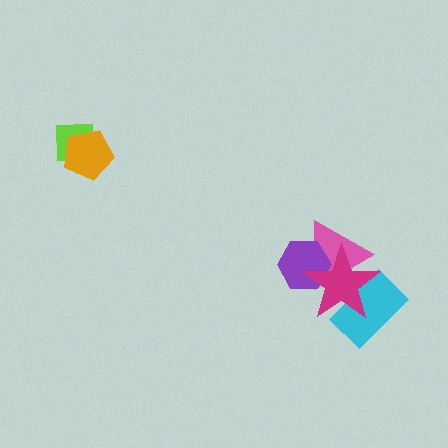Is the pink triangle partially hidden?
Yes, it is partially covered by another shape.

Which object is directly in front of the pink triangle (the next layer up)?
The purple hexagon is directly in front of the pink triangle.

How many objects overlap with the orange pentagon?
1 object overlaps with the orange pentagon.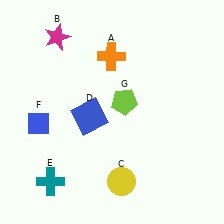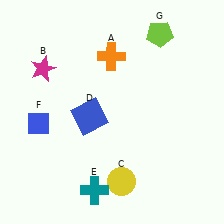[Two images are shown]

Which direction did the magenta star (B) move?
The magenta star (B) moved down.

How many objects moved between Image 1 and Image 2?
3 objects moved between the two images.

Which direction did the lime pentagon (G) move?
The lime pentagon (G) moved up.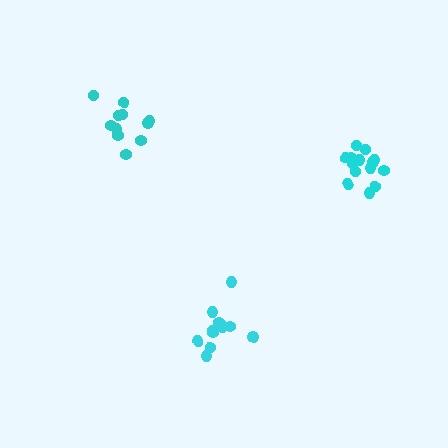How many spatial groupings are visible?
There are 3 spatial groupings.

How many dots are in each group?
Group 1: 11 dots, Group 2: 15 dots, Group 3: 12 dots (38 total).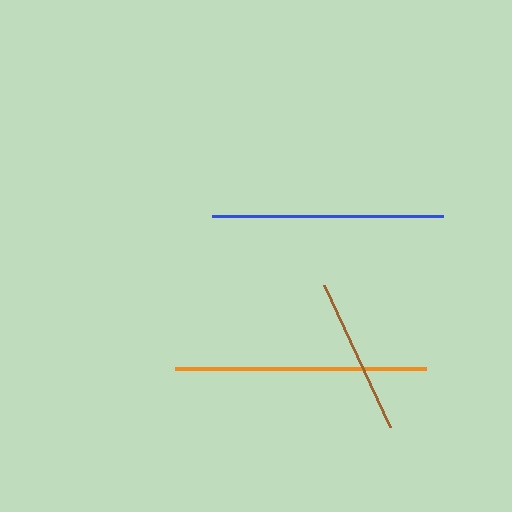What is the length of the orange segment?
The orange segment is approximately 251 pixels long.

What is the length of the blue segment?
The blue segment is approximately 231 pixels long.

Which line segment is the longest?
The orange line is the longest at approximately 251 pixels.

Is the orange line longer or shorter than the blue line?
The orange line is longer than the blue line.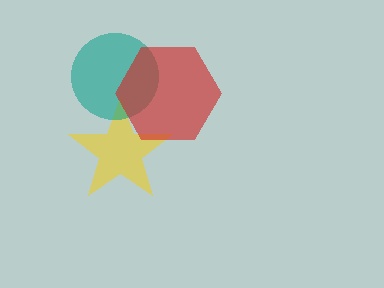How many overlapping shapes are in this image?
There are 3 overlapping shapes in the image.